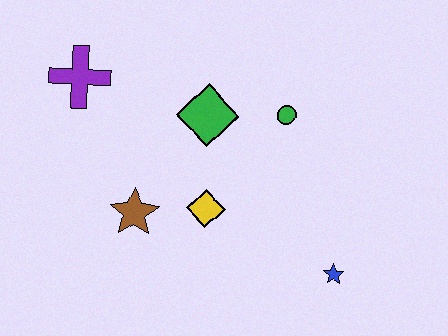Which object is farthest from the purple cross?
The blue star is farthest from the purple cross.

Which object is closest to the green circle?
The green diamond is closest to the green circle.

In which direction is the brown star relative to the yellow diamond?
The brown star is to the left of the yellow diamond.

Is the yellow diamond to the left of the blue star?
Yes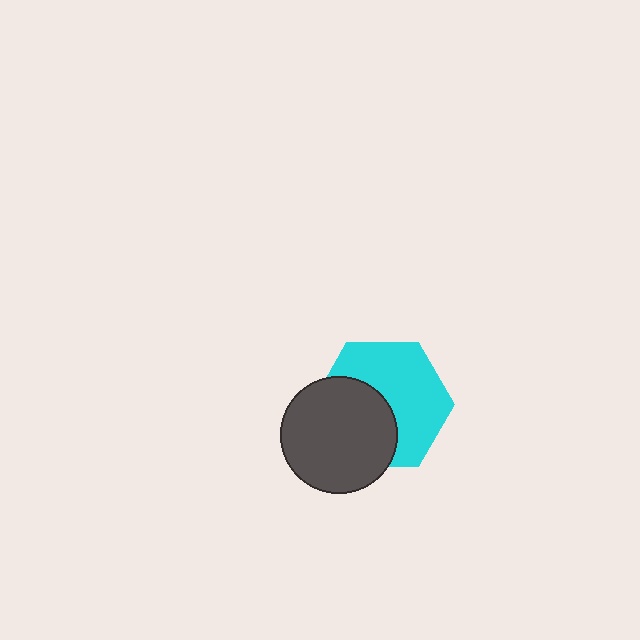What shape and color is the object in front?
The object in front is a dark gray circle.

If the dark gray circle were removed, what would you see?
You would see the complete cyan hexagon.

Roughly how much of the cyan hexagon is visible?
About half of it is visible (roughly 58%).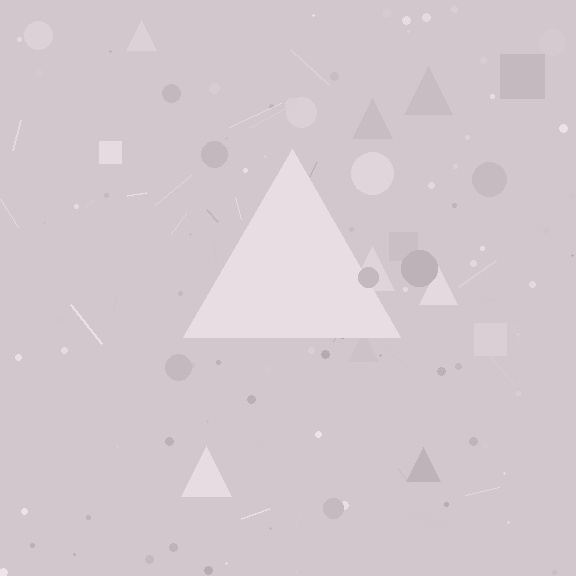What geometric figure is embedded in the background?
A triangle is embedded in the background.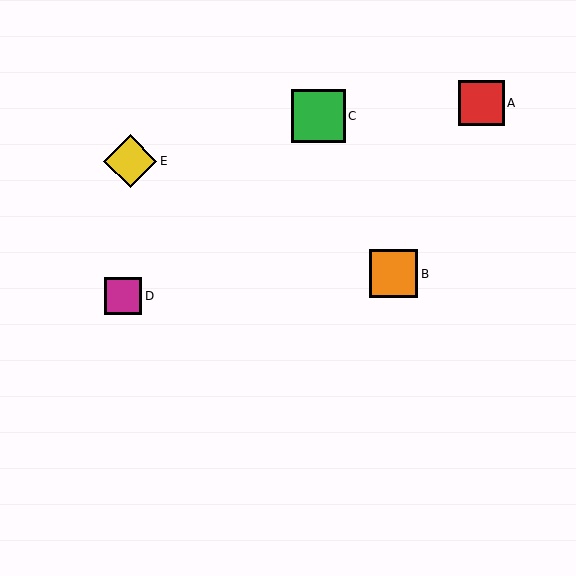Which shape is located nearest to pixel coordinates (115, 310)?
The magenta square (labeled D) at (123, 296) is nearest to that location.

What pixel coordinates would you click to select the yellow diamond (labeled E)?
Click at (130, 161) to select the yellow diamond E.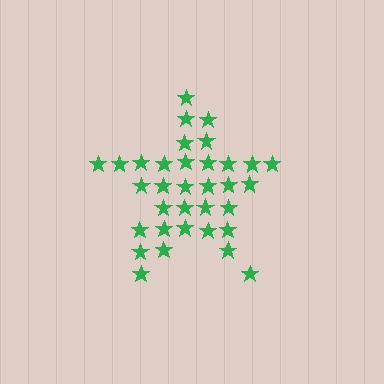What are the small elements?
The small elements are stars.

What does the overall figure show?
The overall figure shows a star.